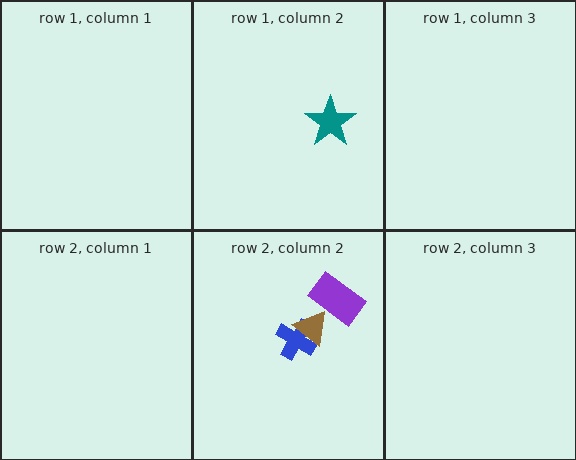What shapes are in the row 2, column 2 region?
The blue cross, the brown triangle, the purple rectangle.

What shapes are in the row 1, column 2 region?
The teal star.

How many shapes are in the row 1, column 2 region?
1.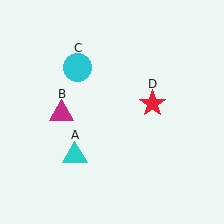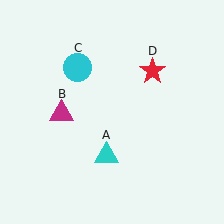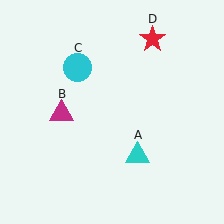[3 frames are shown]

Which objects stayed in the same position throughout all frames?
Magenta triangle (object B) and cyan circle (object C) remained stationary.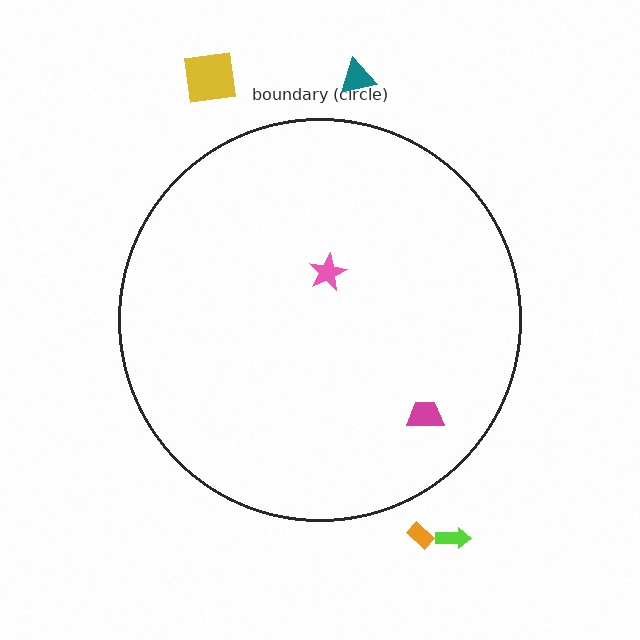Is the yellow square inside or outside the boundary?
Outside.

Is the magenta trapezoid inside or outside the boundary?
Inside.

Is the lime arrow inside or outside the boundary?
Outside.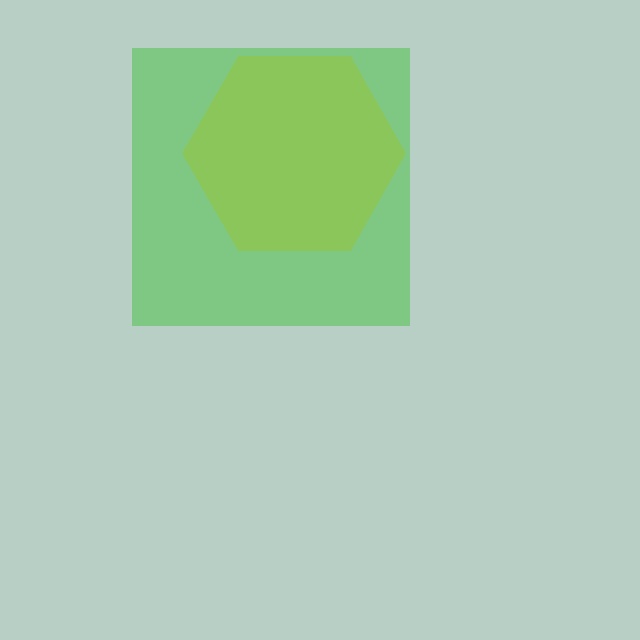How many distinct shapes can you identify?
There are 2 distinct shapes: a yellow hexagon, a green square.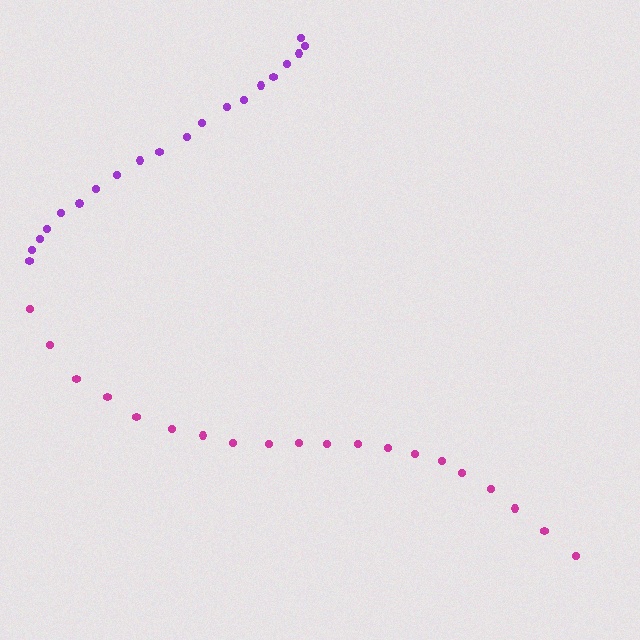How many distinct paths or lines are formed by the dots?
There are 2 distinct paths.